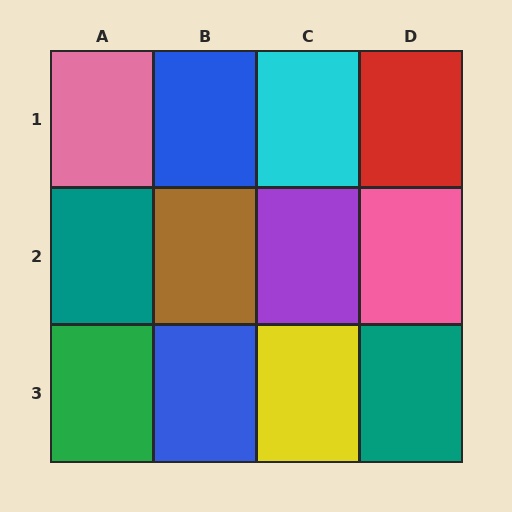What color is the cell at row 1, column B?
Blue.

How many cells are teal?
2 cells are teal.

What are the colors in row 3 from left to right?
Green, blue, yellow, teal.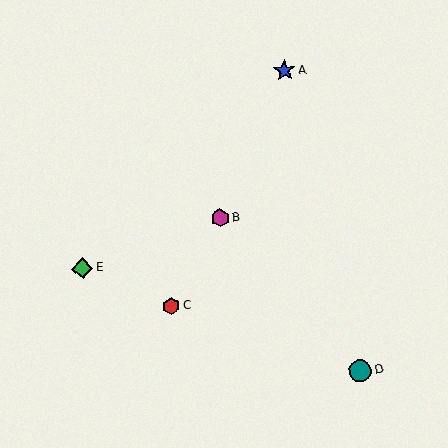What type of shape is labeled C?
Shape C is a red hexagon.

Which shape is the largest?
The teal circle (labeled D) is the largest.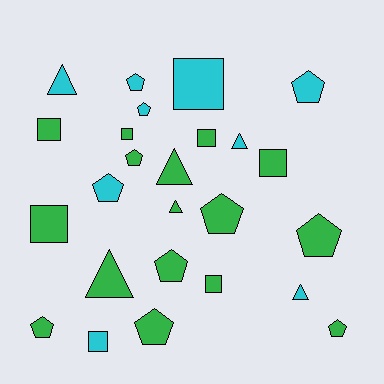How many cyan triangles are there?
There are 3 cyan triangles.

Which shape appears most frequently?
Pentagon, with 11 objects.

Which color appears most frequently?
Green, with 16 objects.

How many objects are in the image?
There are 25 objects.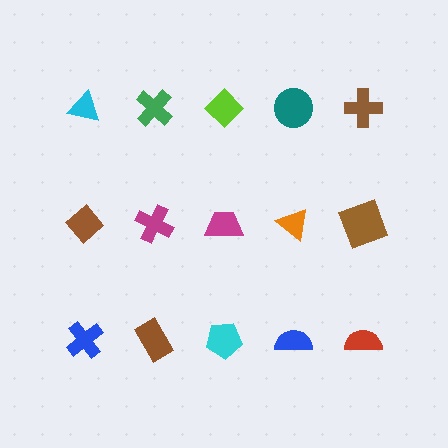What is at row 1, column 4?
A teal circle.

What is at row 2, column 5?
A brown square.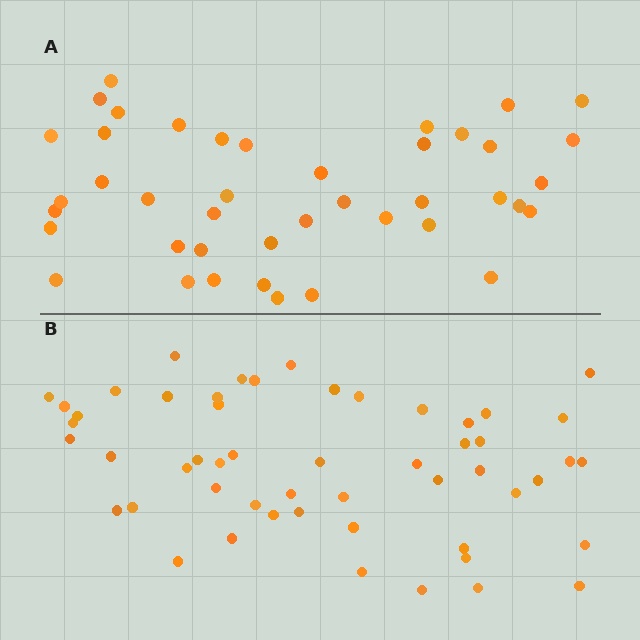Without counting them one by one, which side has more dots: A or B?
Region B (the bottom region) has more dots.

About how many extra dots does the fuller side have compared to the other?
Region B has roughly 12 or so more dots than region A.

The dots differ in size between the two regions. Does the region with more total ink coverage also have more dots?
No. Region A has more total ink coverage because its dots are larger, but region B actually contains more individual dots. Total area can be misleading — the number of items is what matters here.